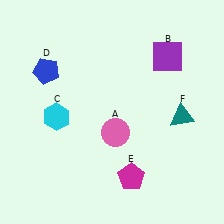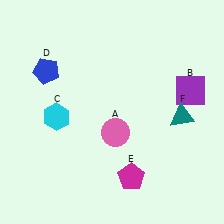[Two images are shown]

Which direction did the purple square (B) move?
The purple square (B) moved down.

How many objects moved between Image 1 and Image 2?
1 object moved between the two images.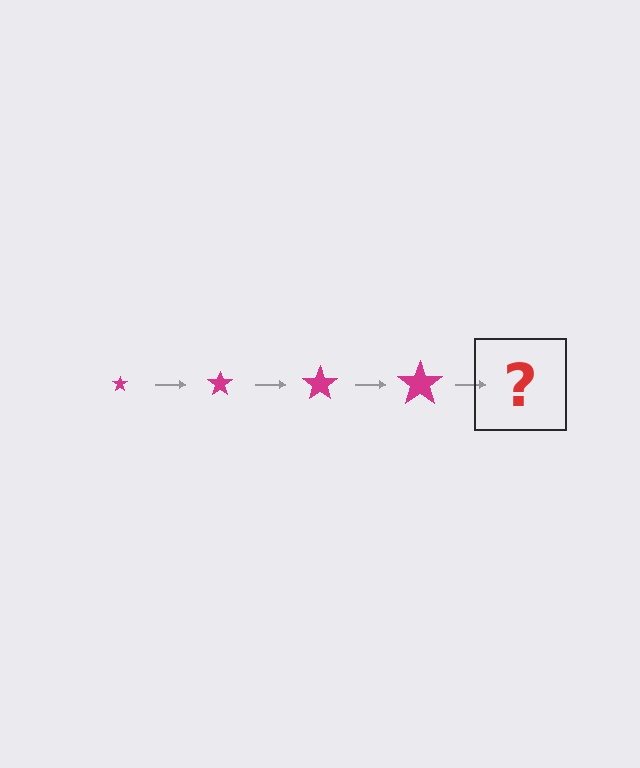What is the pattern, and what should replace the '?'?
The pattern is that the star gets progressively larger each step. The '?' should be a magenta star, larger than the previous one.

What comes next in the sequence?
The next element should be a magenta star, larger than the previous one.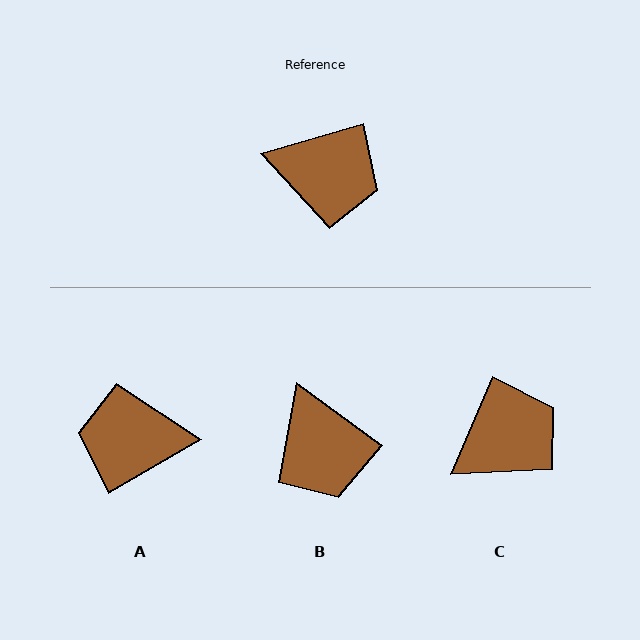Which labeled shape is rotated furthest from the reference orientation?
A, about 166 degrees away.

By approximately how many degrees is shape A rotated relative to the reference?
Approximately 166 degrees clockwise.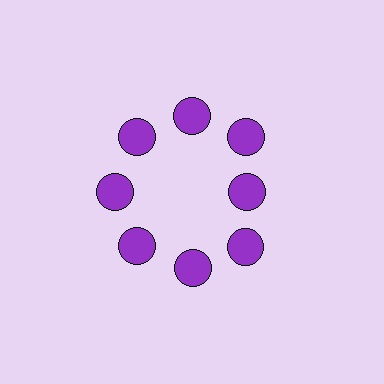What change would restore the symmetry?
The symmetry would be restored by moving it outward, back onto the ring so that all 8 circles sit at equal angles and equal distance from the center.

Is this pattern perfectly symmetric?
No. The 8 purple circles are arranged in a ring, but one element near the 3 o'clock position is pulled inward toward the center, breaking the 8-fold rotational symmetry.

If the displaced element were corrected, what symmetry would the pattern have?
It would have 8-fold rotational symmetry — the pattern would map onto itself every 45 degrees.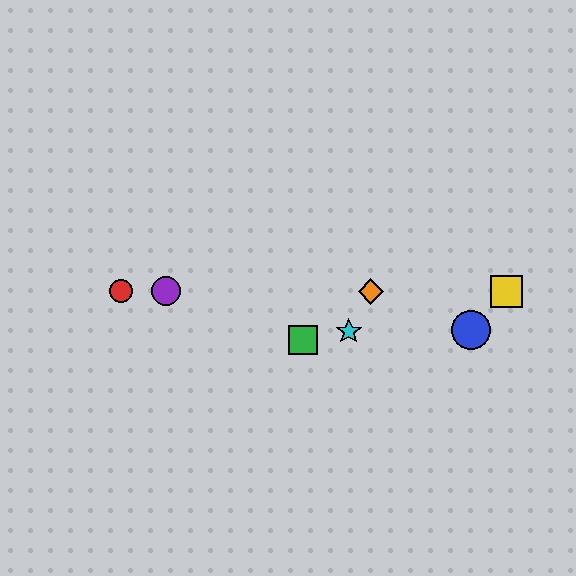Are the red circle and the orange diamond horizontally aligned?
Yes, both are at y≈291.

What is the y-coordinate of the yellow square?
The yellow square is at y≈291.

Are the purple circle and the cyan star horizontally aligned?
No, the purple circle is at y≈291 and the cyan star is at y≈331.